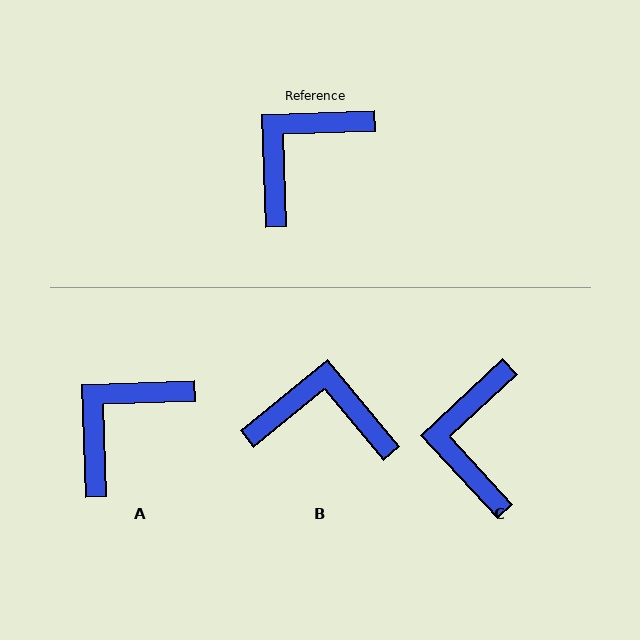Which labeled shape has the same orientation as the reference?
A.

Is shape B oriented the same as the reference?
No, it is off by about 53 degrees.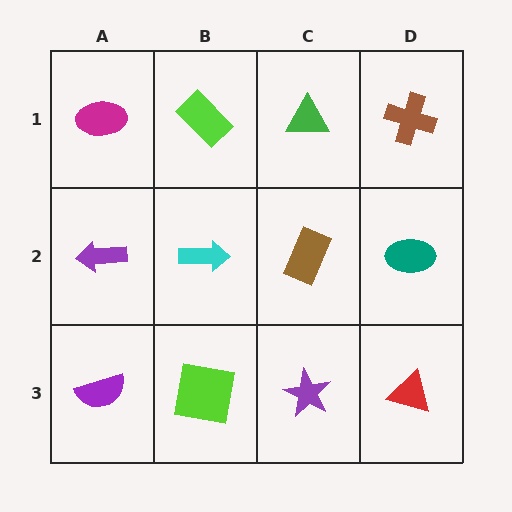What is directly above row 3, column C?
A brown rectangle.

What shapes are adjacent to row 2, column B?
A lime rectangle (row 1, column B), a lime square (row 3, column B), a purple arrow (row 2, column A), a brown rectangle (row 2, column C).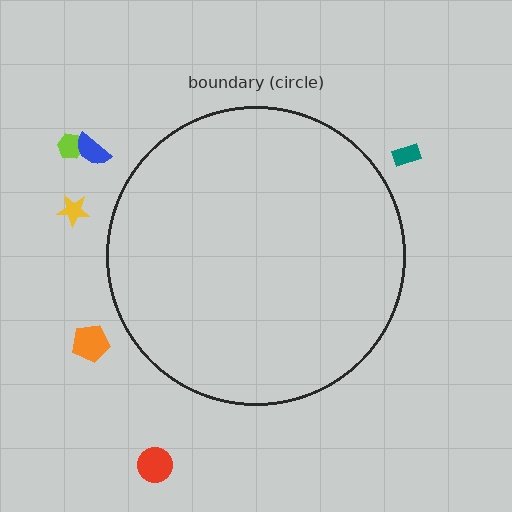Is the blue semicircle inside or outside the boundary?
Outside.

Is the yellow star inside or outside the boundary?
Outside.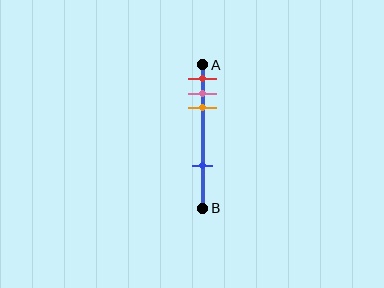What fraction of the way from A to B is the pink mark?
The pink mark is approximately 20% (0.2) of the way from A to B.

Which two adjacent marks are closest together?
The pink and orange marks are the closest adjacent pair.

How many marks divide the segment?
There are 4 marks dividing the segment.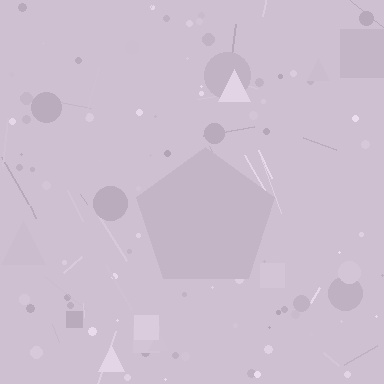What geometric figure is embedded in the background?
A pentagon is embedded in the background.